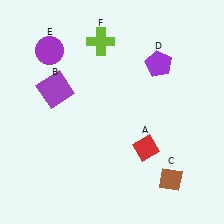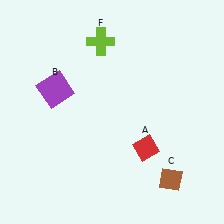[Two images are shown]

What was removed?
The purple pentagon (D), the purple circle (E) were removed in Image 2.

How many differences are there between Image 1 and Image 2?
There are 2 differences between the two images.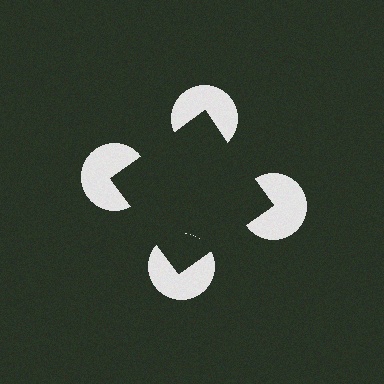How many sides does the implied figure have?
4 sides.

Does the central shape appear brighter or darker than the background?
It typically appears slightly darker than the background, even though no actual brightness change is drawn.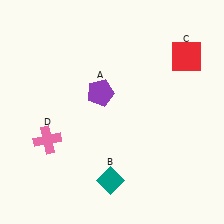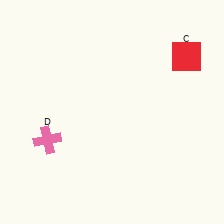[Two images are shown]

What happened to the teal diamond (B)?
The teal diamond (B) was removed in Image 2. It was in the bottom-left area of Image 1.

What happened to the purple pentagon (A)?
The purple pentagon (A) was removed in Image 2. It was in the top-left area of Image 1.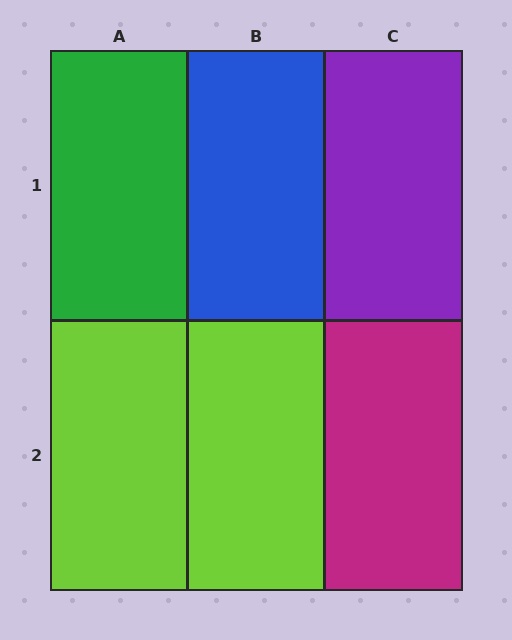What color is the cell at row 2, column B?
Lime.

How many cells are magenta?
1 cell is magenta.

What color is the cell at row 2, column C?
Magenta.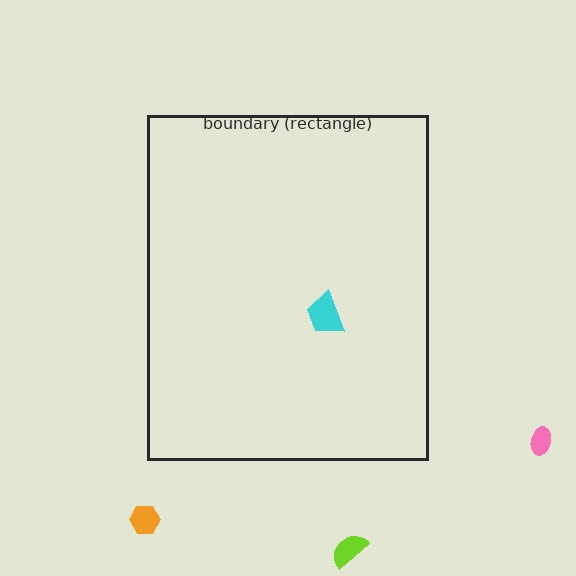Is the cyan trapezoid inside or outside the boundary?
Inside.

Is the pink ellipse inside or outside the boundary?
Outside.